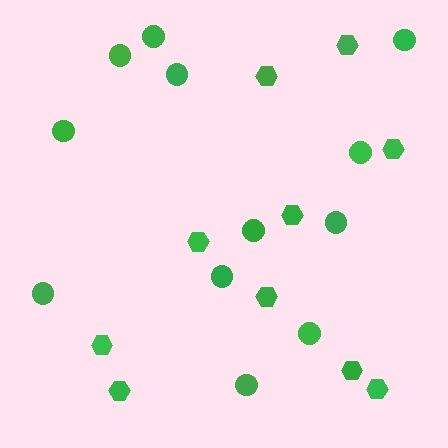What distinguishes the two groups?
There are 2 groups: one group of hexagons (10) and one group of circles (12).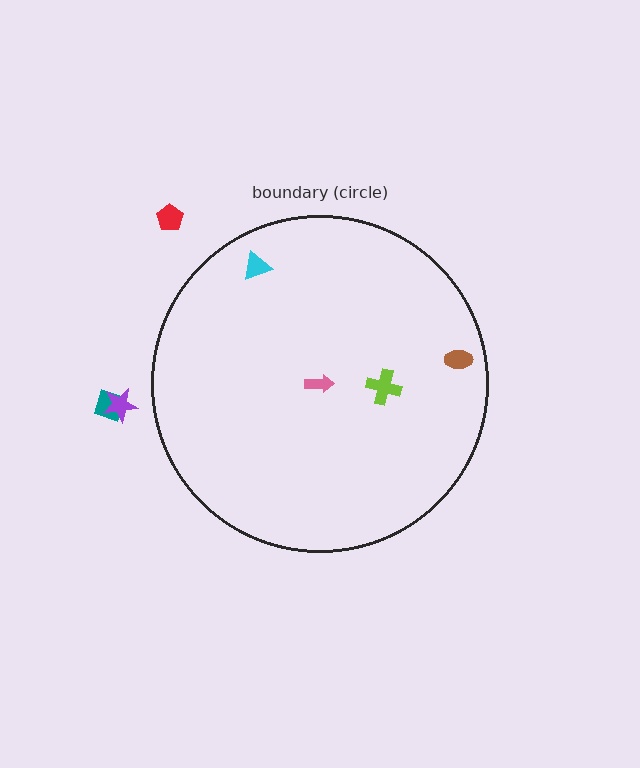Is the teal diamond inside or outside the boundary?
Outside.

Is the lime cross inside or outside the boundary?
Inside.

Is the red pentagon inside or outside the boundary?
Outside.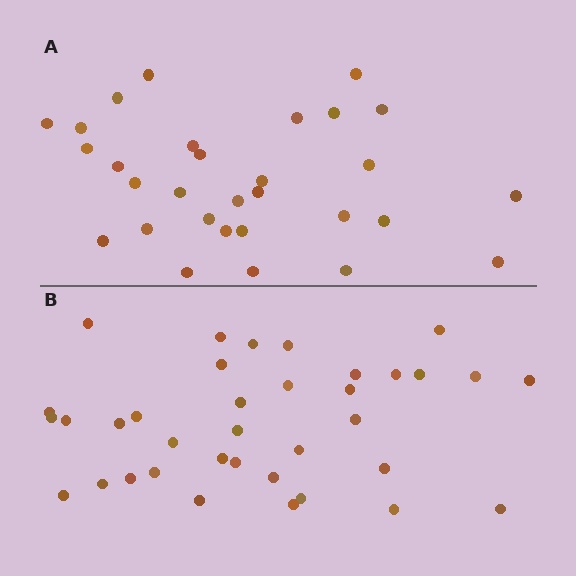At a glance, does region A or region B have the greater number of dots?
Region B (the bottom region) has more dots.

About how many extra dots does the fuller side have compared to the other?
Region B has about 6 more dots than region A.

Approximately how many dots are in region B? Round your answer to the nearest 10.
About 40 dots. (The exact count is 36, which rounds to 40.)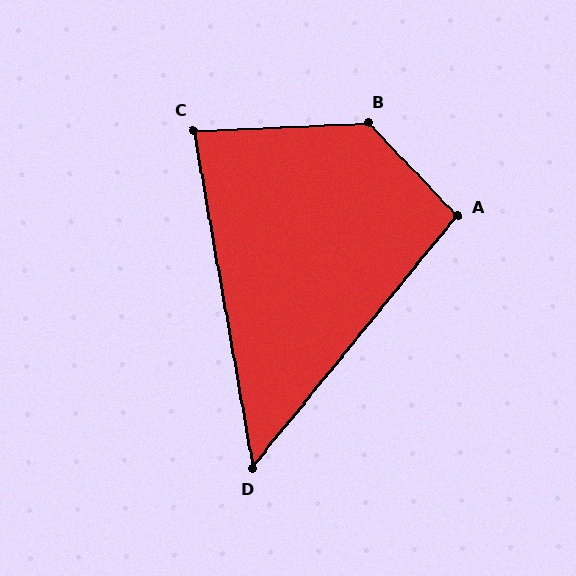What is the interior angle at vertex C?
Approximately 83 degrees (acute).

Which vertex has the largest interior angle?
B, at approximately 131 degrees.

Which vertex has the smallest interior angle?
D, at approximately 49 degrees.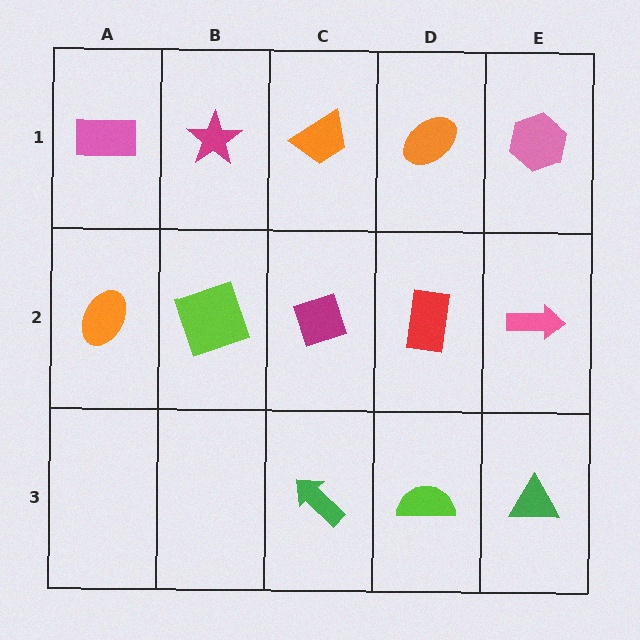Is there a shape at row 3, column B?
No, that cell is empty.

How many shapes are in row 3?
3 shapes.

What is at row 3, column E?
A green triangle.